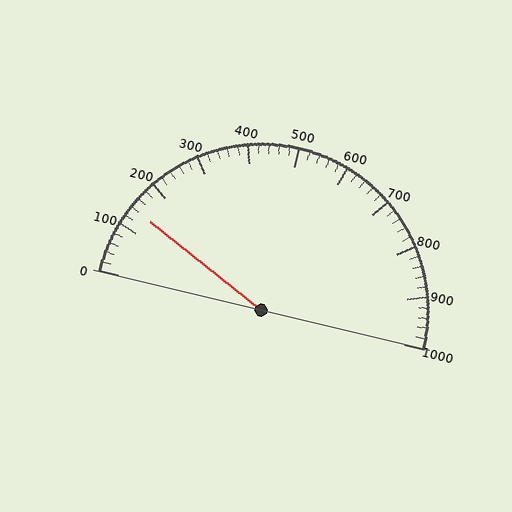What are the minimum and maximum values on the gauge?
The gauge ranges from 0 to 1000.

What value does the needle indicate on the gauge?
The needle indicates approximately 140.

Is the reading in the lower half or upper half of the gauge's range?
The reading is in the lower half of the range (0 to 1000).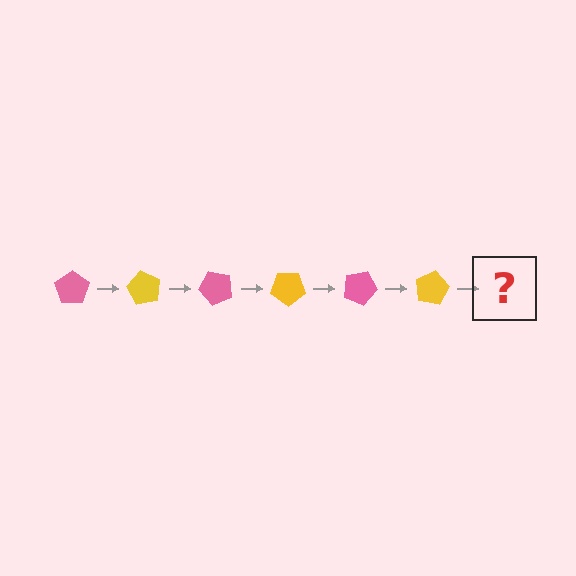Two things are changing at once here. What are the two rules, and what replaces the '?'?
The two rules are that it rotates 60 degrees each step and the color cycles through pink and yellow. The '?' should be a pink pentagon, rotated 360 degrees from the start.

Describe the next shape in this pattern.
It should be a pink pentagon, rotated 360 degrees from the start.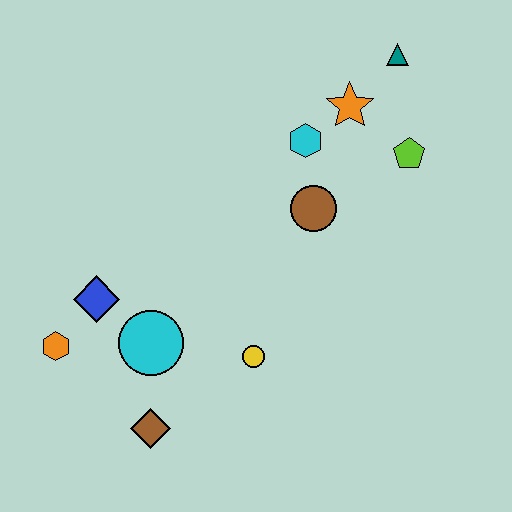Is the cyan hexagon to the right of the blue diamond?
Yes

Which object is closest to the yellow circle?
The cyan circle is closest to the yellow circle.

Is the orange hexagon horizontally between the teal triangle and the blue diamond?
No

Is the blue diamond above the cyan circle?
Yes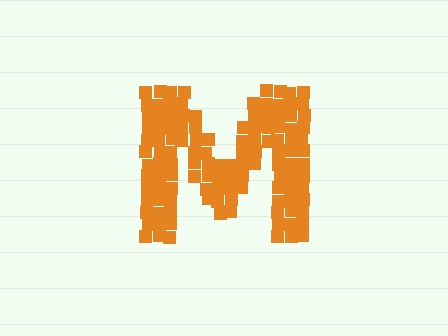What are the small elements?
The small elements are squares.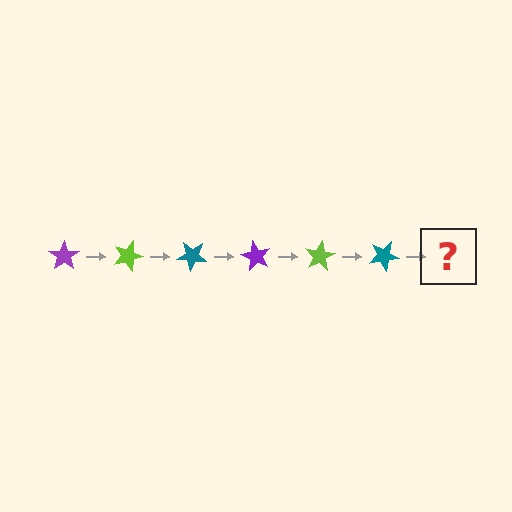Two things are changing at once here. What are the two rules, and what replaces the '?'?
The two rules are that it rotates 20 degrees each step and the color cycles through purple, lime, and teal. The '?' should be a purple star, rotated 120 degrees from the start.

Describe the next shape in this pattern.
It should be a purple star, rotated 120 degrees from the start.